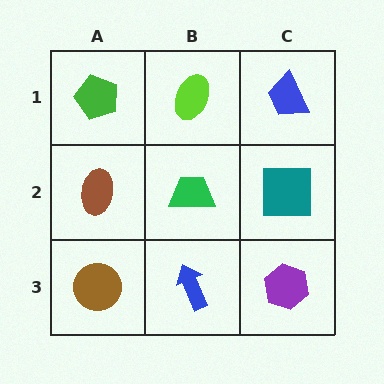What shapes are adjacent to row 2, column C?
A blue trapezoid (row 1, column C), a purple hexagon (row 3, column C), a green trapezoid (row 2, column B).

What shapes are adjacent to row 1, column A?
A brown ellipse (row 2, column A), a lime ellipse (row 1, column B).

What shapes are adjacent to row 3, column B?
A green trapezoid (row 2, column B), a brown circle (row 3, column A), a purple hexagon (row 3, column C).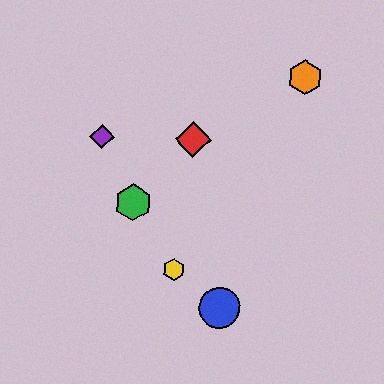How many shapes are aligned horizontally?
2 shapes (the red diamond, the purple diamond) are aligned horizontally.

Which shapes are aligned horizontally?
The red diamond, the purple diamond are aligned horizontally.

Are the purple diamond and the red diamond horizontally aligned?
Yes, both are at y≈137.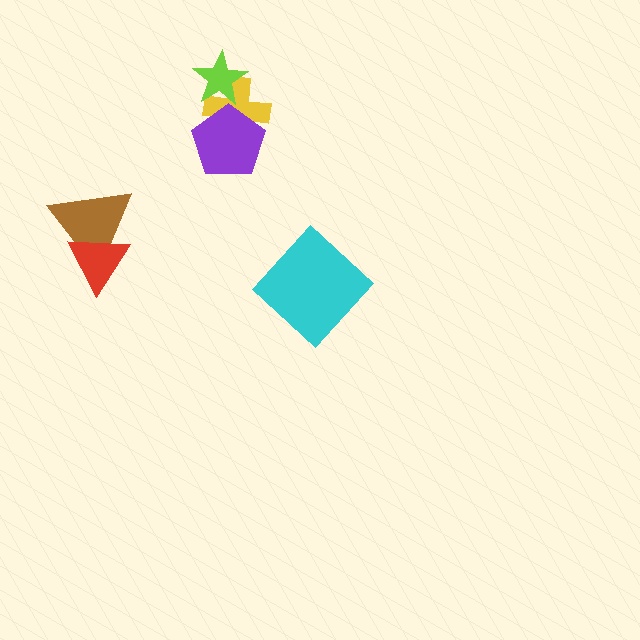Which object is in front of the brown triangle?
The red triangle is in front of the brown triangle.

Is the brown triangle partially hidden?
Yes, it is partially covered by another shape.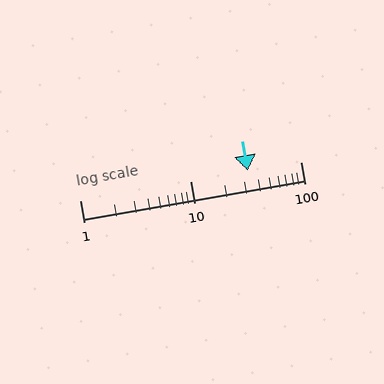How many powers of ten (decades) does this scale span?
The scale spans 2 decades, from 1 to 100.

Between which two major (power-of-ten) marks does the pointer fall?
The pointer is between 10 and 100.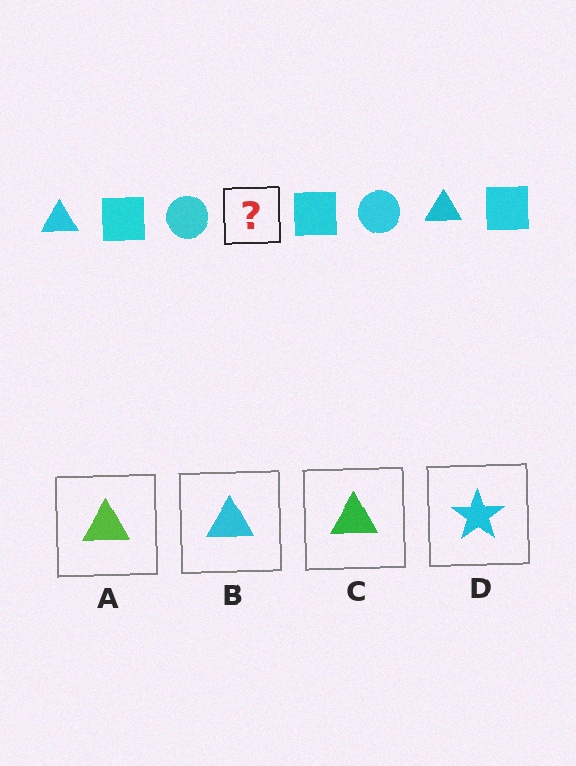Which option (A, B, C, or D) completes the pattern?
B.